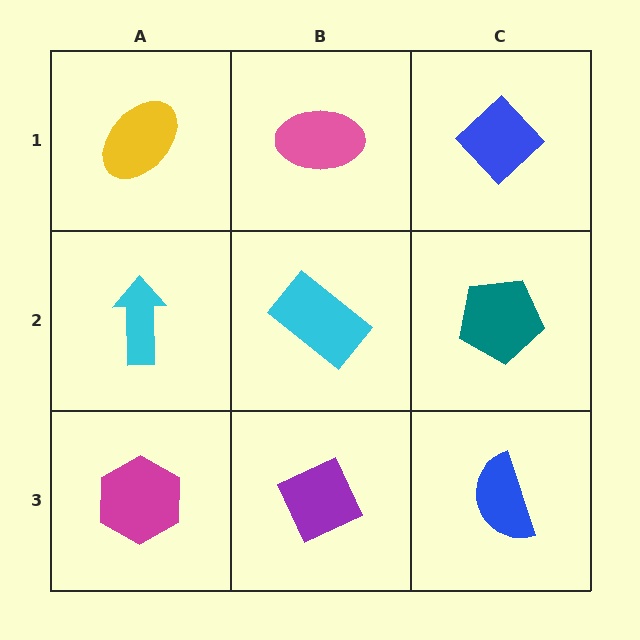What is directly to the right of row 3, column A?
A purple diamond.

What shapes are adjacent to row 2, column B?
A pink ellipse (row 1, column B), a purple diamond (row 3, column B), a cyan arrow (row 2, column A), a teal pentagon (row 2, column C).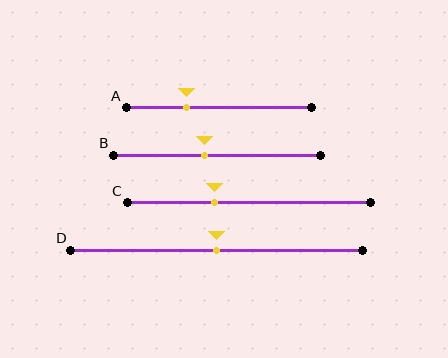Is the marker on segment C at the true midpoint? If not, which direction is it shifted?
No, the marker on segment C is shifted to the left by about 14% of the segment length.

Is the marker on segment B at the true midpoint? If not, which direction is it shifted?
No, the marker on segment B is shifted to the left by about 6% of the segment length.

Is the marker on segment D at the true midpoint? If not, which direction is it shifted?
Yes, the marker on segment D is at the true midpoint.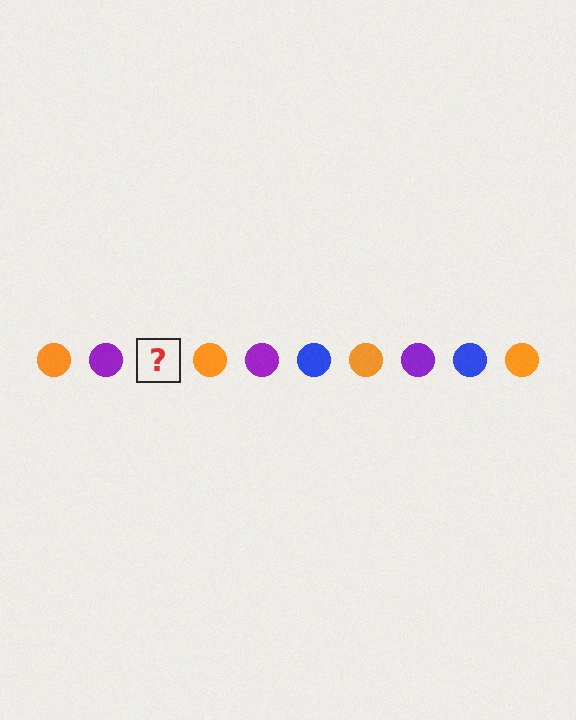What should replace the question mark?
The question mark should be replaced with a blue circle.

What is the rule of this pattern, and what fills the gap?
The rule is that the pattern cycles through orange, purple, blue circles. The gap should be filled with a blue circle.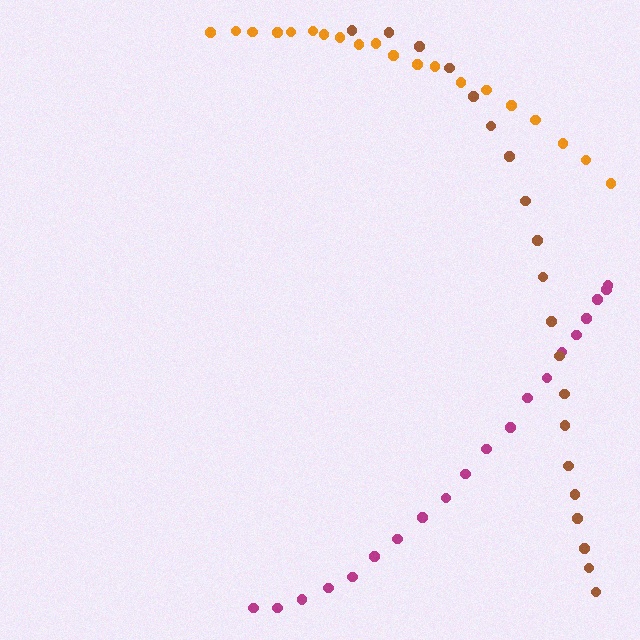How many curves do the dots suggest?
There are 3 distinct paths.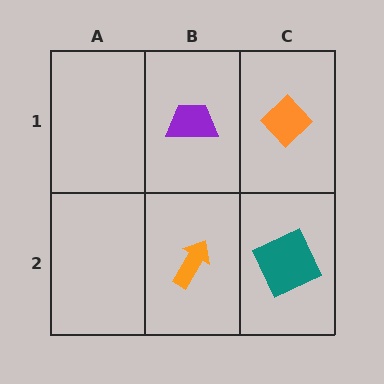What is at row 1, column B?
A purple trapezoid.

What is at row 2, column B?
An orange arrow.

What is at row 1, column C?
An orange diamond.